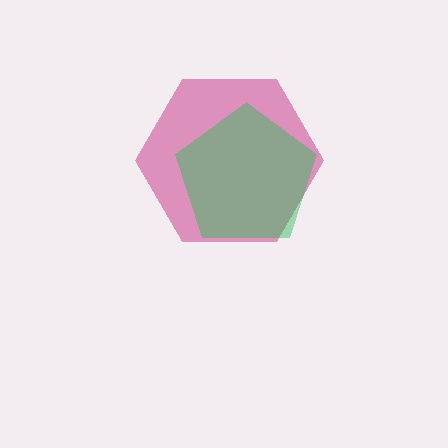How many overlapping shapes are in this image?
There are 2 overlapping shapes in the image.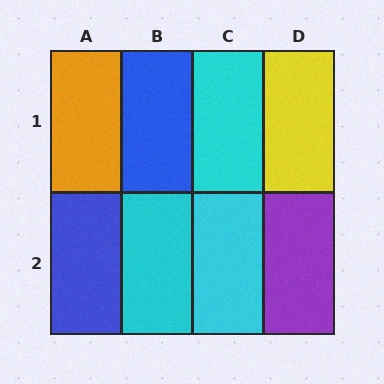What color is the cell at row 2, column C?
Cyan.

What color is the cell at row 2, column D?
Purple.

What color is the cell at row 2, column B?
Cyan.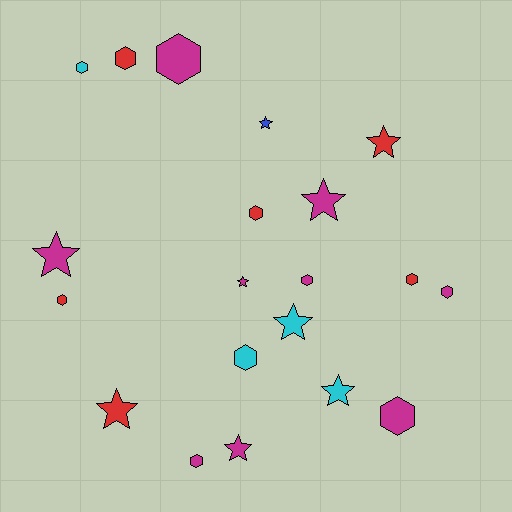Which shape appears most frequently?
Hexagon, with 11 objects.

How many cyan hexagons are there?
There are 2 cyan hexagons.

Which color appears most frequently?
Magenta, with 9 objects.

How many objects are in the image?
There are 20 objects.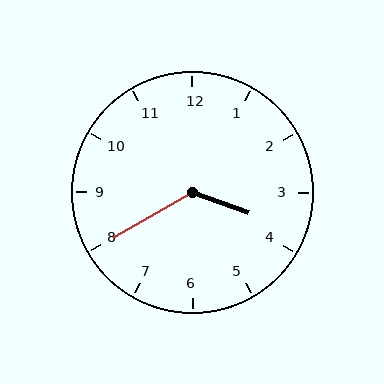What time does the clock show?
3:40.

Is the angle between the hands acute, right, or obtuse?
It is obtuse.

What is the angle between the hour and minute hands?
Approximately 130 degrees.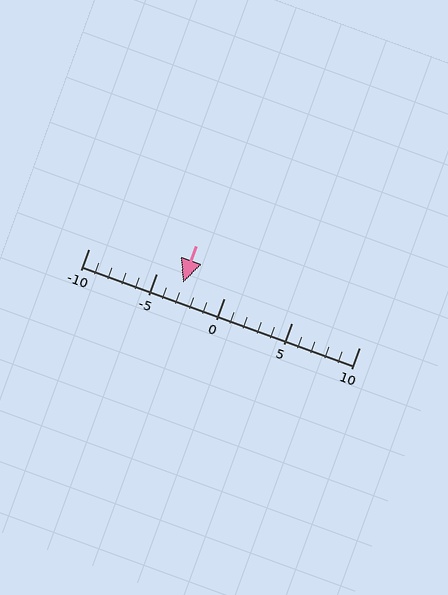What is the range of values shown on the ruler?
The ruler shows values from -10 to 10.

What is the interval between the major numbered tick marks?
The major tick marks are spaced 5 units apart.